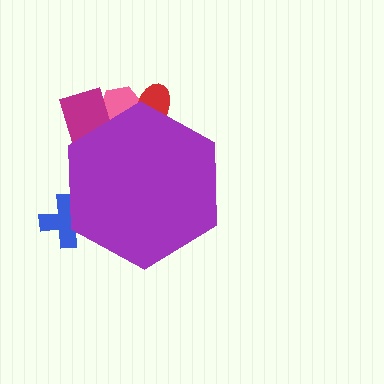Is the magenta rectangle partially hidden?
Yes, the magenta rectangle is partially hidden behind the purple hexagon.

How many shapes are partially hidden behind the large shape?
4 shapes are partially hidden.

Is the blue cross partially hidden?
Yes, the blue cross is partially hidden behind the purple hexagon.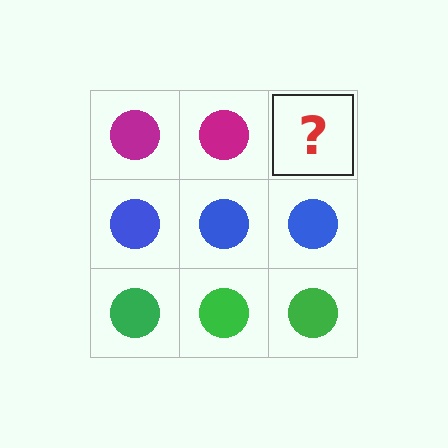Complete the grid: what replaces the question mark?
The question mark should be replaced with a magenta circle.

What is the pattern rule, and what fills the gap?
The rule is that each row has a consistent color. The gap should be filled with a magenta circle.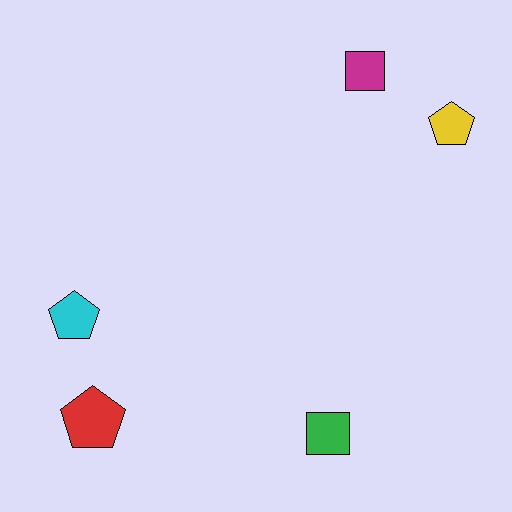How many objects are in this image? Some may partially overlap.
There are 5 objects.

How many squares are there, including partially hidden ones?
There are 2 squares.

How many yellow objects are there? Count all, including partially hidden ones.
There is 1 yellow object.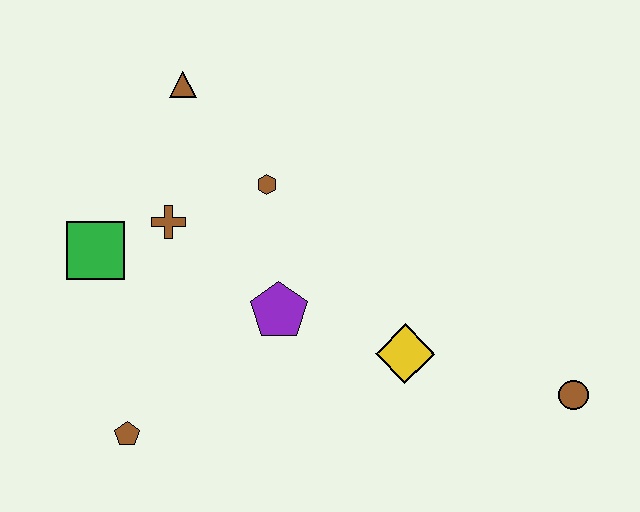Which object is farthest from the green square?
The brown circle is farthest from the green square.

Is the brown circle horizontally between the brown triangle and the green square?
No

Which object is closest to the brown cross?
The green square is closest to the brown cross.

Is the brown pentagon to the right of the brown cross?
No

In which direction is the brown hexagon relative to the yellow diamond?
The brown hexagon is above the yellow diamond.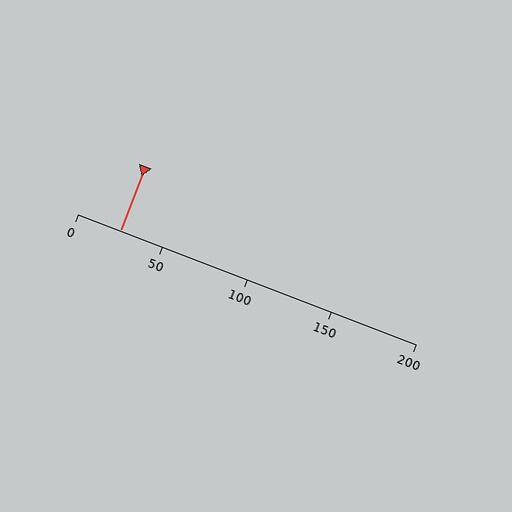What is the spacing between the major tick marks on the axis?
The major ticks are spaced 50 apart.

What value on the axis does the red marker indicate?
The marker indicates approximately 25.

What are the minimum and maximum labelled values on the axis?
The axis runs from 0 to 200.